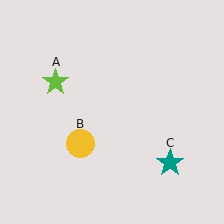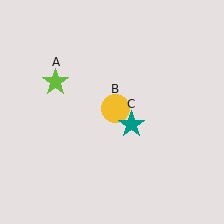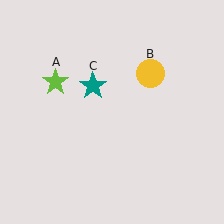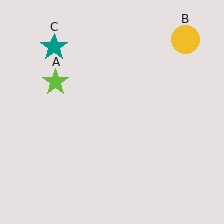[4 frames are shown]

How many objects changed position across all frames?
2 objects changed position: yellow circle (object B), teal star (object C).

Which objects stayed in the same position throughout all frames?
Lime star (object A) remained stationary.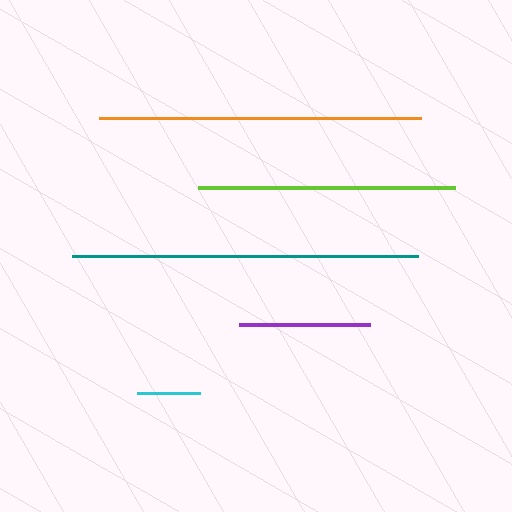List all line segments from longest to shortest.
From longest to shortest: teal, orange, lime, purple, cyan.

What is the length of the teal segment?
The teal segment is approximately 346 pixels long.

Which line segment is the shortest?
The cyan line is the shortest at approximately 63 pixels.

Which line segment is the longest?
The teal line is the longest at approximately 346 pixels.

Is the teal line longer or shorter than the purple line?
The teal line is longer than the purple line.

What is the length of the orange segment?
The orange segment is approximately 322 pixels long.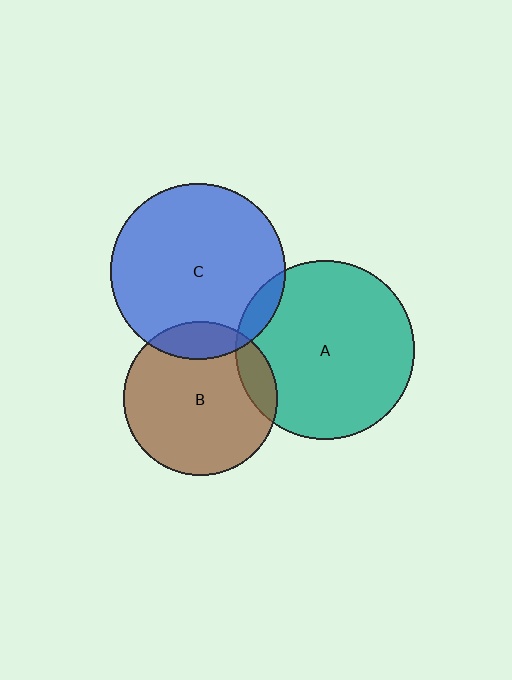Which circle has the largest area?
Circle A (teal).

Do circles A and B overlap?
Yes.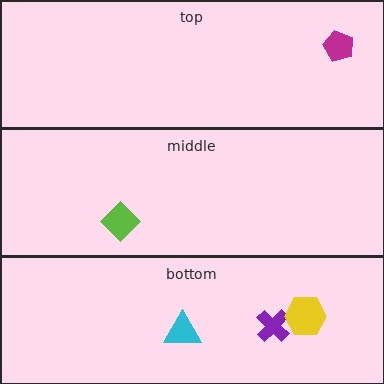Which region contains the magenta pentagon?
The top region.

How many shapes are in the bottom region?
3.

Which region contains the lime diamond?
The middle region.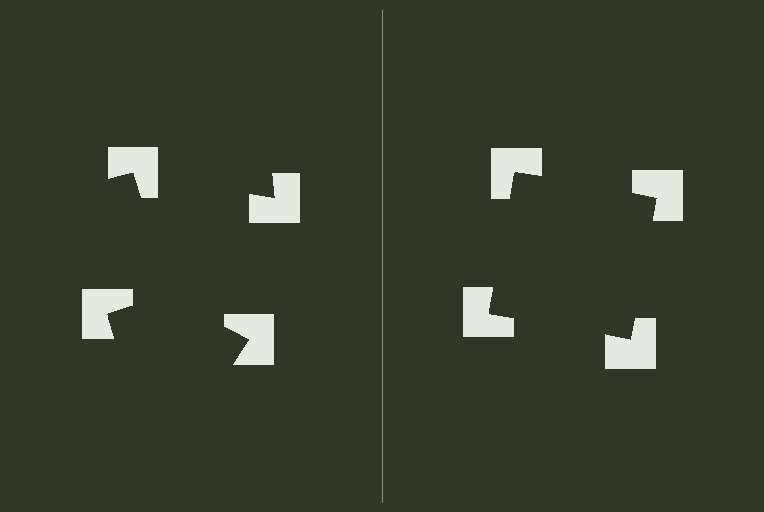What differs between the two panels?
The notched squares are positioned identically on both sides; only the wedge orientations differ. On the right they align to a square; on the left they are misaligned.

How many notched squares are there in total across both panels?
8 — 4 on each side.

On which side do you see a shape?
An illusory square appears on the right side. On the left side the wedge cuts are rotated, so no coherent shape forms.